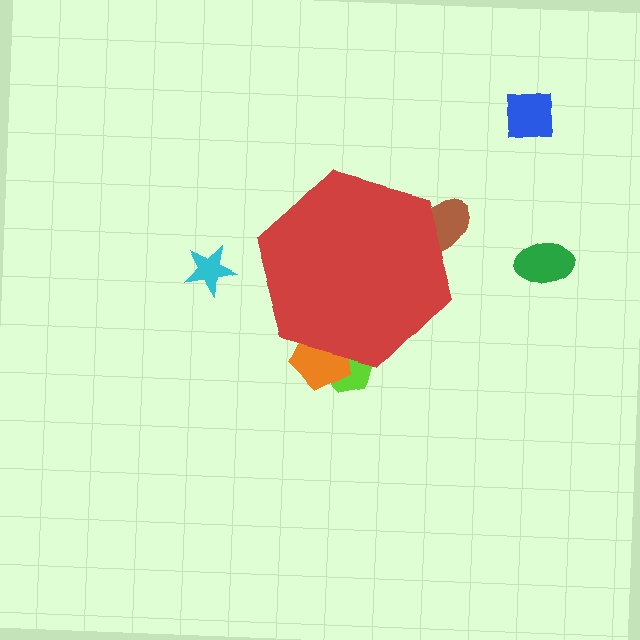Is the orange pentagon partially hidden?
Yes, the orange pentagon is partially hidden behind the red hexagon.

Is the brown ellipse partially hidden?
Yes, the brown ellipse is partially hidden behind the red hexagon.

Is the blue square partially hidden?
No, the blue square is fully visible.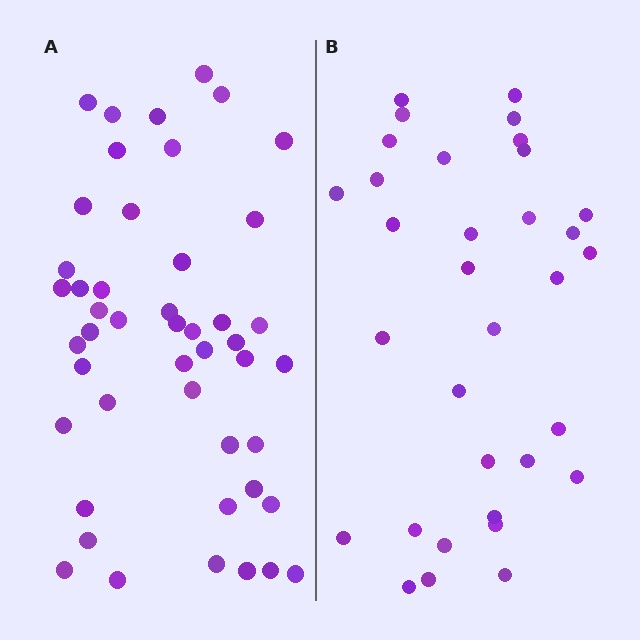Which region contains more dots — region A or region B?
Region A (the left region) has more dots.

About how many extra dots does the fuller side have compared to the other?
Region A has approximately 15 more dots than region B.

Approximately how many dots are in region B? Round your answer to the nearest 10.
About 30 dots. (The exact count is 33, which rounds to 30.)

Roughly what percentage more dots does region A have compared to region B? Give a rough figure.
About 40% more.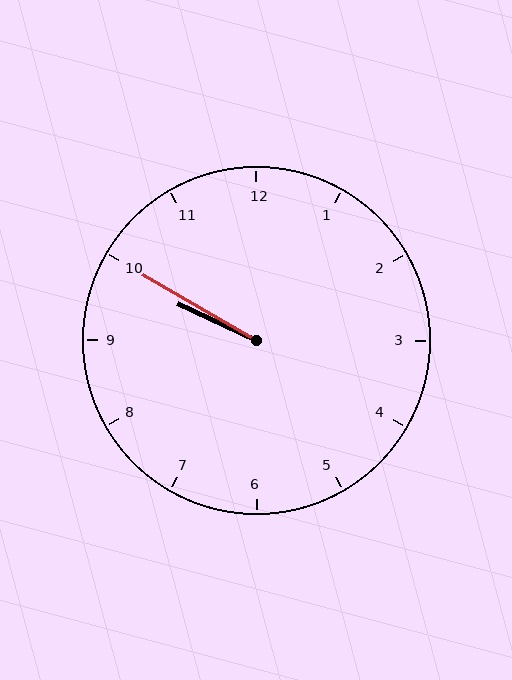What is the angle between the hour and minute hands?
Approximately 5 degrees.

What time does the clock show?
9:50.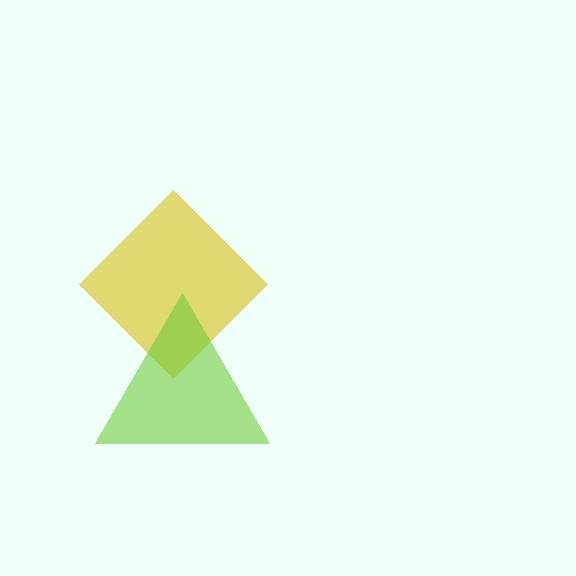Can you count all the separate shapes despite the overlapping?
Yes, there are 2 separate shapes.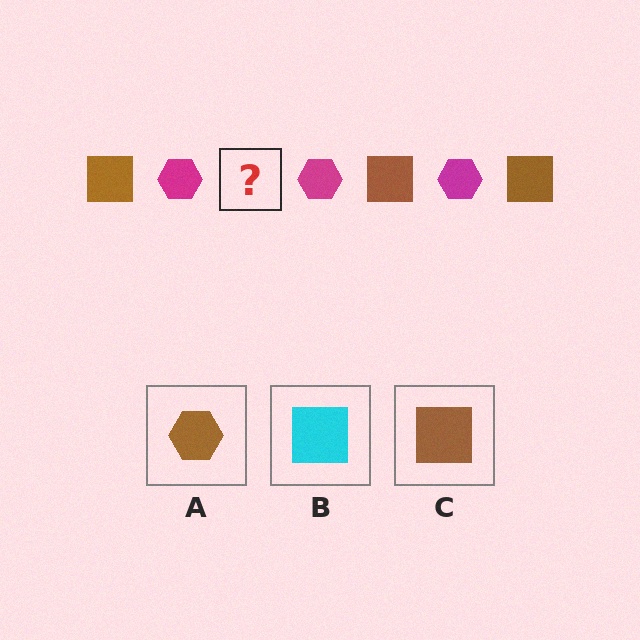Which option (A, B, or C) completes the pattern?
C.